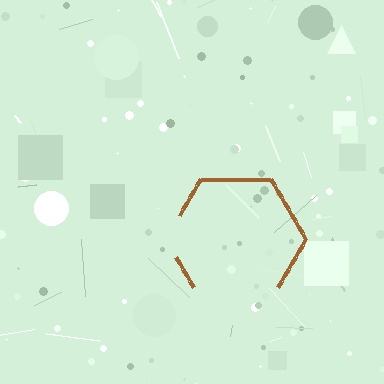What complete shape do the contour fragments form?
The contour fragments form a hexagon.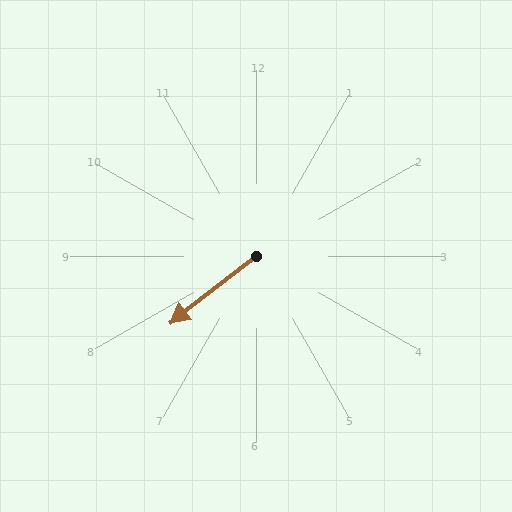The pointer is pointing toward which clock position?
Roughly 8 o'clock.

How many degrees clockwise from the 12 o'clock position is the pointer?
Approximately 232 degrees.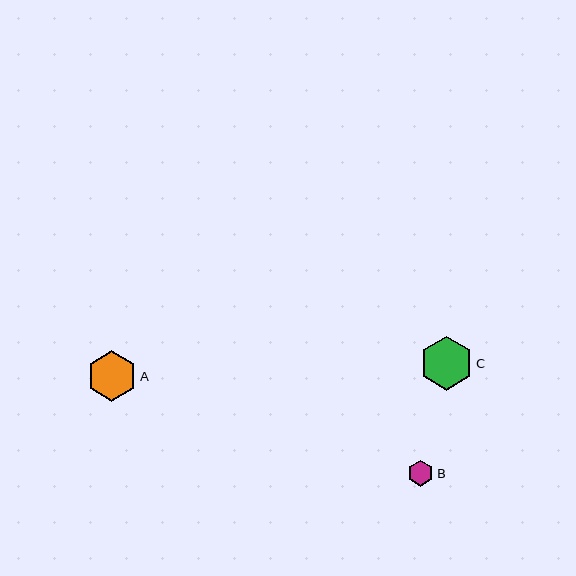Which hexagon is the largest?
Hexagon C is the largest with a size of approximately 54 pixels.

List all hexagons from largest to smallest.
From largest to smallest: C, A, B.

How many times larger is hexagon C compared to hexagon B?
Hexagon C is approximately 2.0 times the size of hexagon B.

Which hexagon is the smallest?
Hexagon B is the smallest with a size of approximately 26 pixels.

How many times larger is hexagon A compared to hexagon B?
Hexagon A is approximately 1.9 times the size of hexagon B.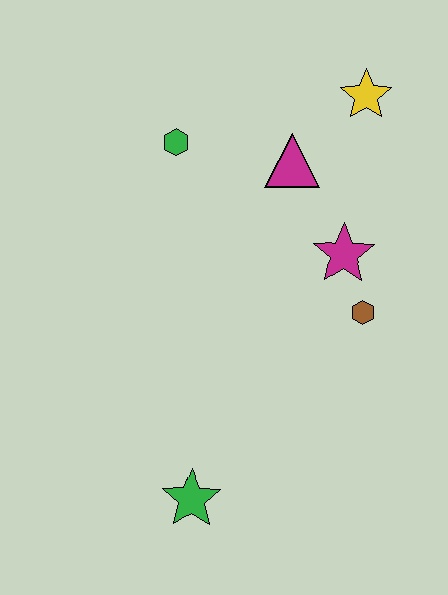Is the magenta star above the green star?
Yes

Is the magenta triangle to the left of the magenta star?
Yes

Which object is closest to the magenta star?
The brown hexagon is closest to the magenta star.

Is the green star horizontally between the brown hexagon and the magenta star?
No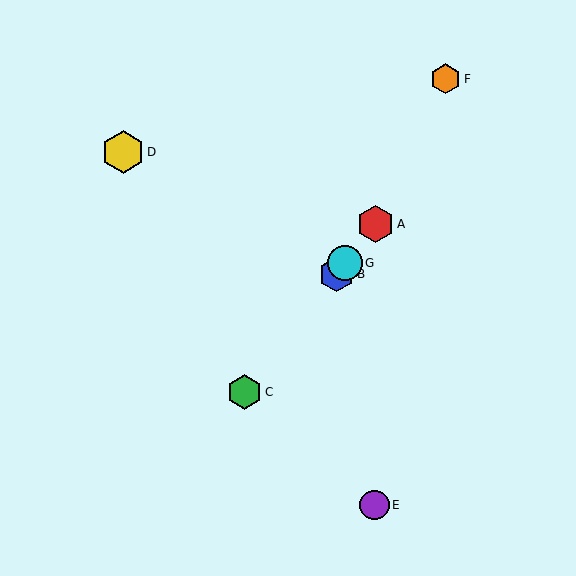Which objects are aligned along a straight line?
Objects A, B, C, G are aligned along a straight line.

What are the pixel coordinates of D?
Object D is at (123, 152).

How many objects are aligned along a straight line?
4 objects (A, B, C, G) are aligned along a straight line.